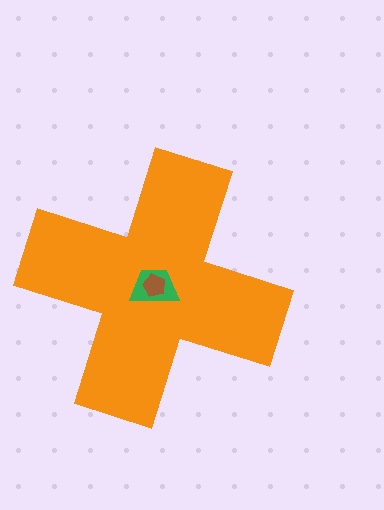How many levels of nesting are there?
3.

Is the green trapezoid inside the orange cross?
Yes.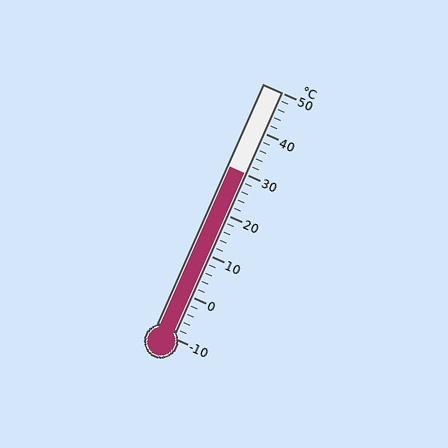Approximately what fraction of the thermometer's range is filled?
The thermometer is filled to approximately 65% of its range.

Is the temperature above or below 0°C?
The temperature is above 0°C.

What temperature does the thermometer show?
The thermometer shows approximately 30°C.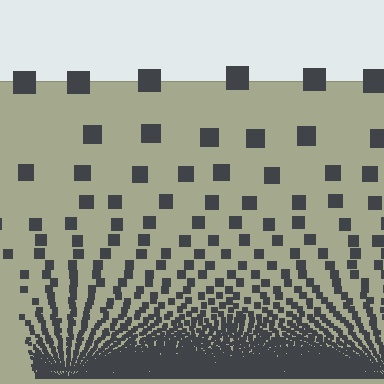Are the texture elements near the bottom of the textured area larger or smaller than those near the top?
Smaller. The gradient is inverted — elements near the bottom are smaller and denser.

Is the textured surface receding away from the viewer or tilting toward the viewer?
The surface appears to tilt toward the viewer. Texture elements get larger and sparser toward the top.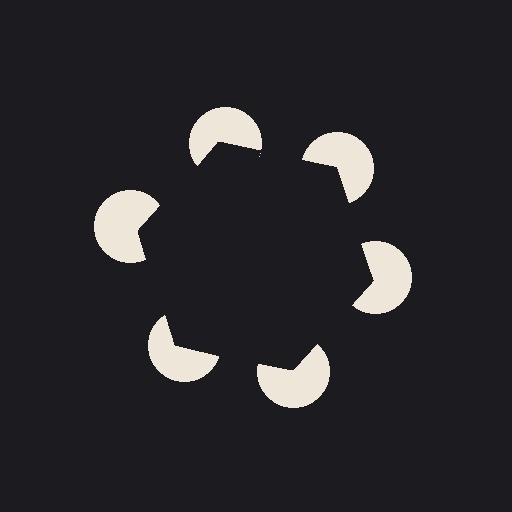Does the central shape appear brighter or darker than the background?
It typically appears slightly darker than the background, even though no actual brightness change is drawn.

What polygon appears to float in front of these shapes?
An illusory hexagon — its edges are inferred from the aligned wedge cuts in the pac-man discs, not physically drawn.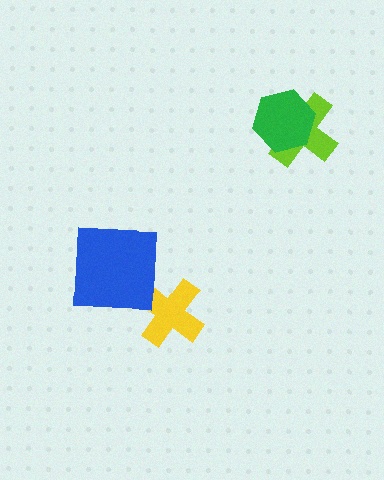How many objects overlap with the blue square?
0 objects overlap with the blue square.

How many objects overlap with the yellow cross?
0 objects overlap with the yellow cross.